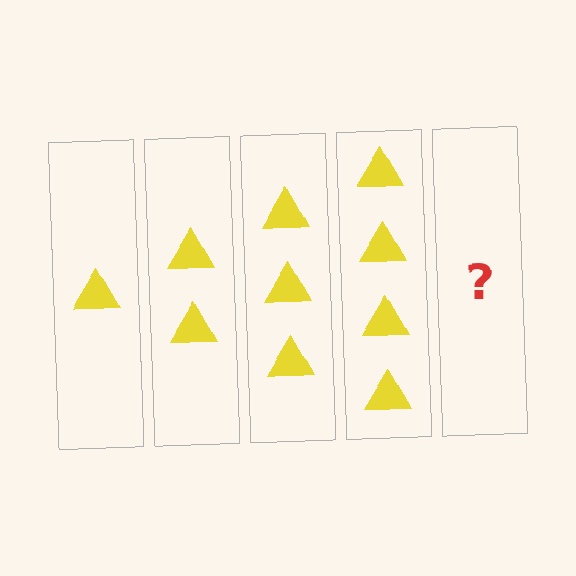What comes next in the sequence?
The next element should be 5 triangles.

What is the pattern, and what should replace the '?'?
The pattern is that each step adds one more triangle. The '?' should be 5 triangles.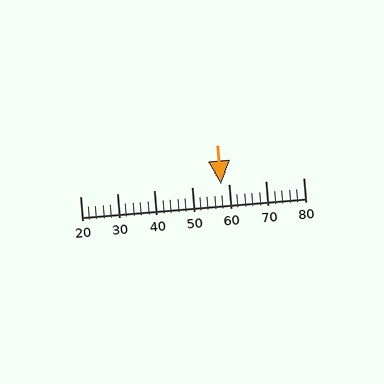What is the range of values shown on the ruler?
The ruler shows values from 20 to 80.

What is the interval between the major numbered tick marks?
The major tick marks are spaced 10 units apart.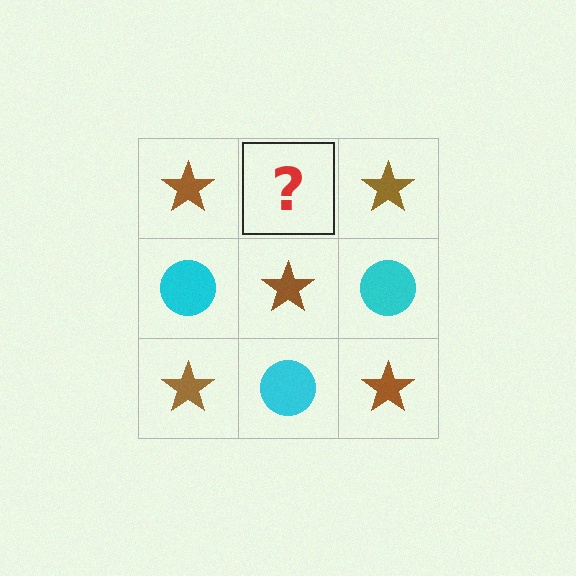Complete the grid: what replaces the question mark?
The question mark should be replaced with a cyan circle.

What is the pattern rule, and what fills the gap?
The rule is that it alternates brown star and cyan circle in a checkerboard pattern. The gap should be filled with a cyan circle.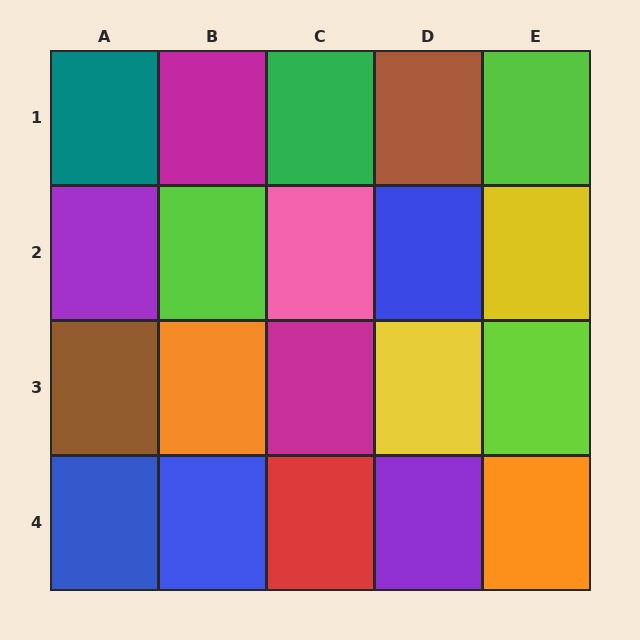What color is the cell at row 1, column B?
Magenta.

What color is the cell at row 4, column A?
Blue.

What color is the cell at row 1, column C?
Green.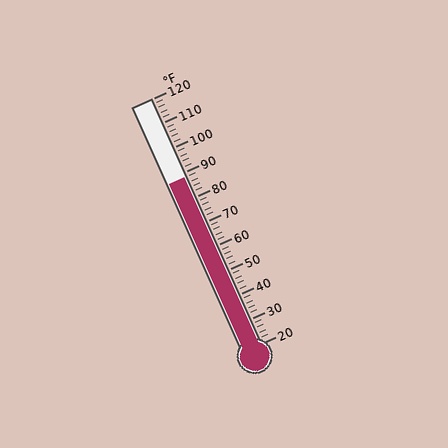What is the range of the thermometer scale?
The thermometer scale ranges from 20°F to 120°F.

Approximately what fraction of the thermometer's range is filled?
The thermometer is filled to approximately 70% of its range.